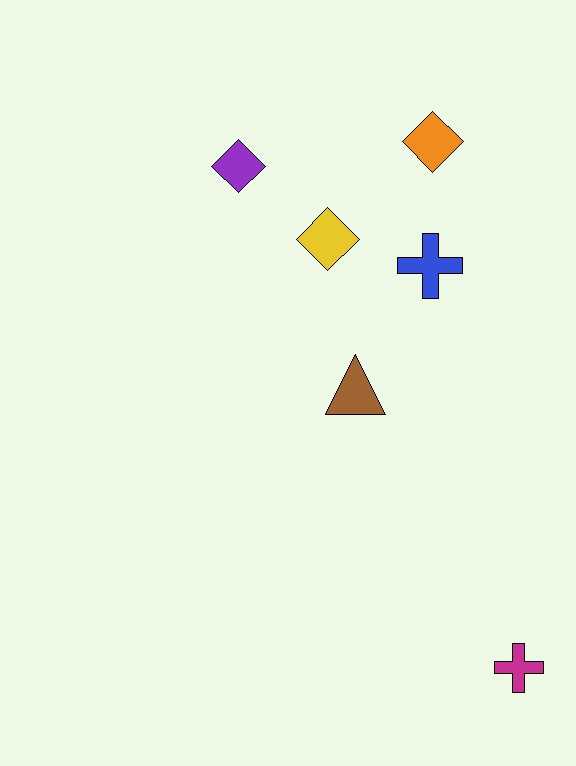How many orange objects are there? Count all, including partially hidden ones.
There is 1 orange object.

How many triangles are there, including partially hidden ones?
There is 1 triangle.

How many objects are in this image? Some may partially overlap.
There are 6 objects.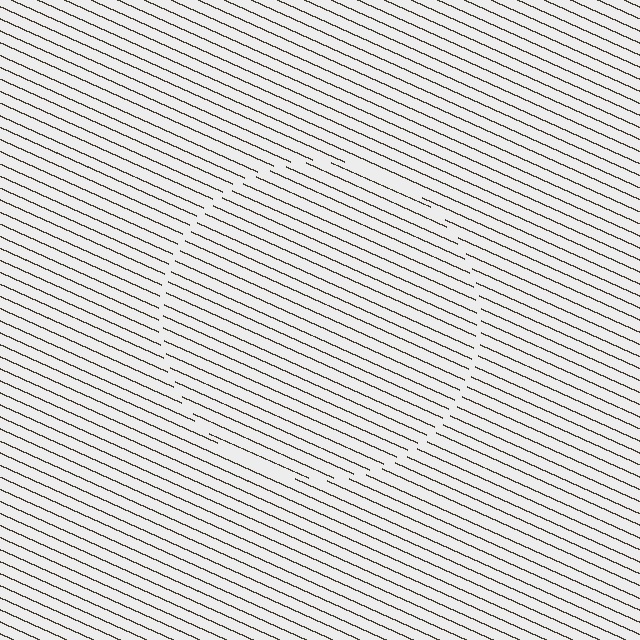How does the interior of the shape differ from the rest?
The interior of the shape contains the same grating, shifted by half a period — the contour is defined by the phase discontinuity where line-ends from the inner and outer gratings abut.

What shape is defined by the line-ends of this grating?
An illusory circle. The interior of the shape contains the same grating, shifted by half a period — the contour is defined by the phase discontinuity where line-ends from the inner and outer gratings abut.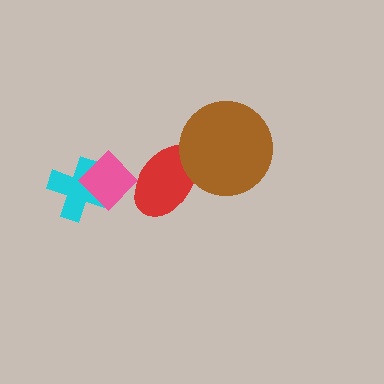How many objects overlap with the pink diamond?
2 objects overlap with the pink diamond.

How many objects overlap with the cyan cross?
1 object overlaps with the cyan cross.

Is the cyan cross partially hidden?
Yes, it is partially covered by another shape.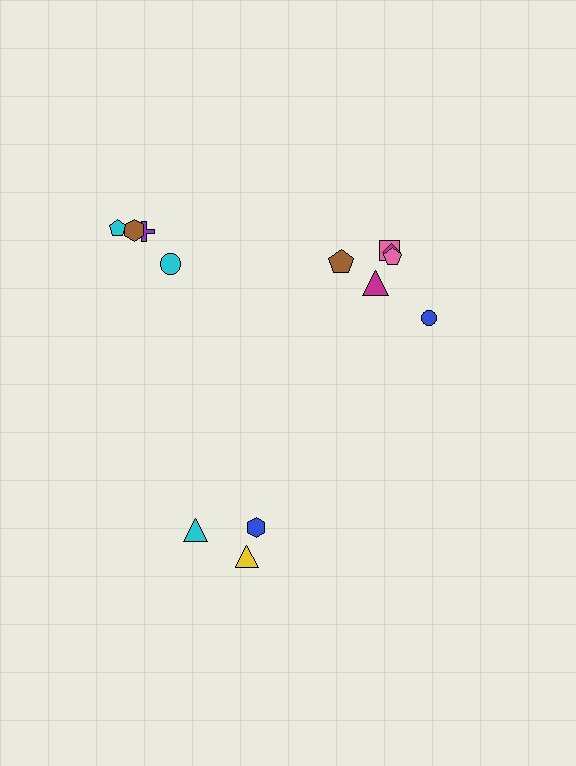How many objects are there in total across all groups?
There are 13 objects.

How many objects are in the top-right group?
There are 6 objects.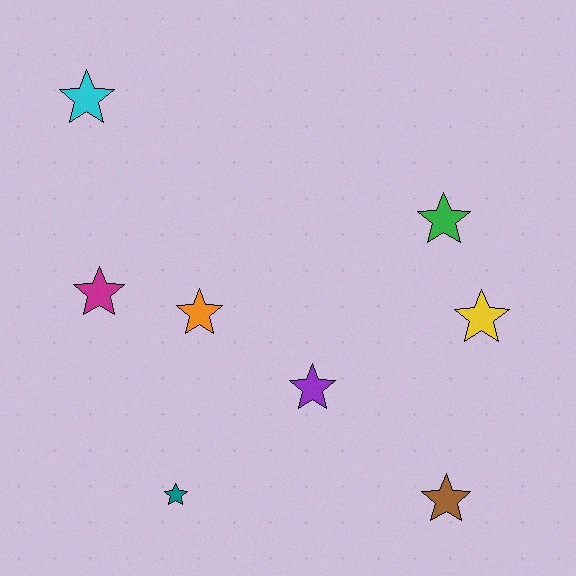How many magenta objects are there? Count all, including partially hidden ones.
There is 1 magenta object.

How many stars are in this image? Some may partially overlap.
There are 8 stars.